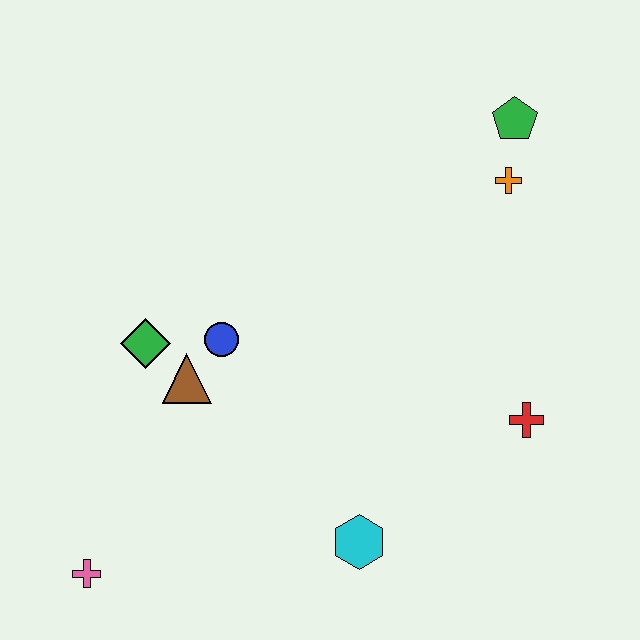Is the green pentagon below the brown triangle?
No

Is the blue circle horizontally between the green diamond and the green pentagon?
Yes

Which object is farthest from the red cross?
The pink cross is farthest from the red cross.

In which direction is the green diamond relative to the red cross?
The green diamond is to the left of the red cross.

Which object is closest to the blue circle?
The brown triangle is closest to the blue circle.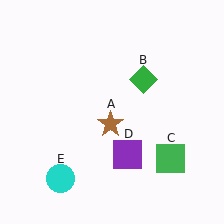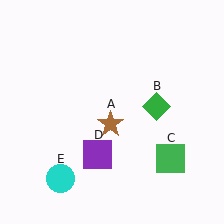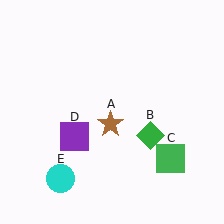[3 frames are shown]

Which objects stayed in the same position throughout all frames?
Brown star (object A) and green square (object C) and cyan circle (object E) remained stationary.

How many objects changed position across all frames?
2 objects changed position: green diamond (object B), purple square (object D).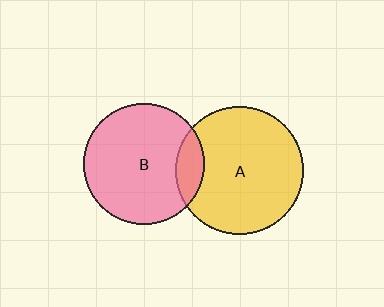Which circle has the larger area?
Circle A (yellow).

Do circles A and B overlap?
Yes.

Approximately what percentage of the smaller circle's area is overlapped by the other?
Approximately 15%.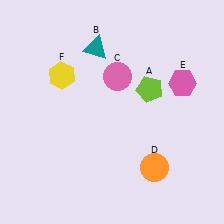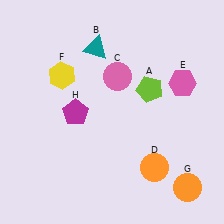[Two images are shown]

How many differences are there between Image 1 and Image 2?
There are 2 differences between the two images.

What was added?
An orange circle (G), a magenta pentagon (H) were added in Image 2.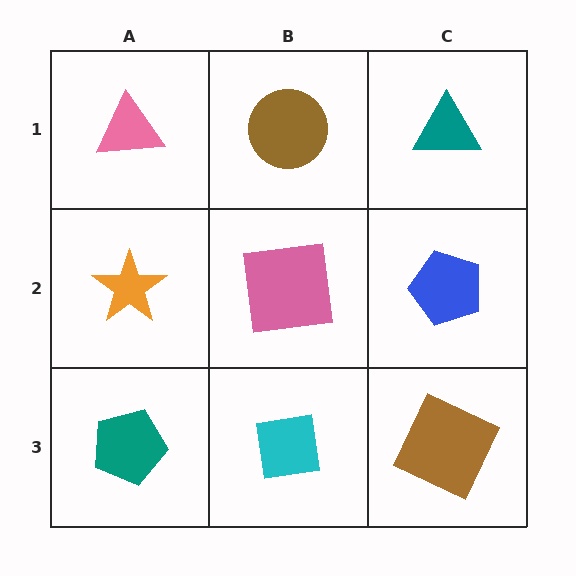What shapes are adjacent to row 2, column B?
A brown circle (row 1, column B), a cyan square (row 3, column B), an orange star (row 2, column A), a blue pentagon (row 2, column C).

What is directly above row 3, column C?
A blue pentagon.